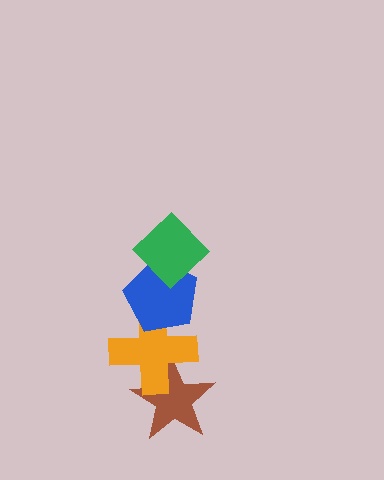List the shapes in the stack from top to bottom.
From top to bottom: the green diamond, the blue pentagon, the orange cross, the brown star.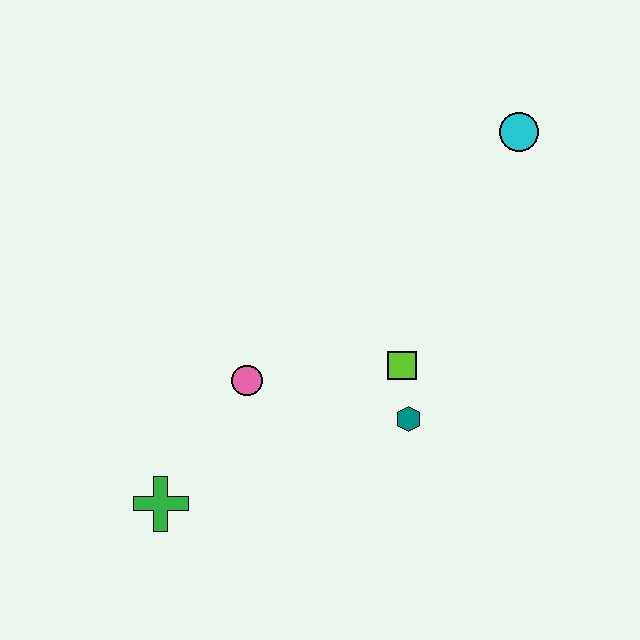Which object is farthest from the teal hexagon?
The cyan circle is farthest from the teal hexagon.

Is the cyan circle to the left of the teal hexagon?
No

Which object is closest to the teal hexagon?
The lime square is closest to the teal hexagon.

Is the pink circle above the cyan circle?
No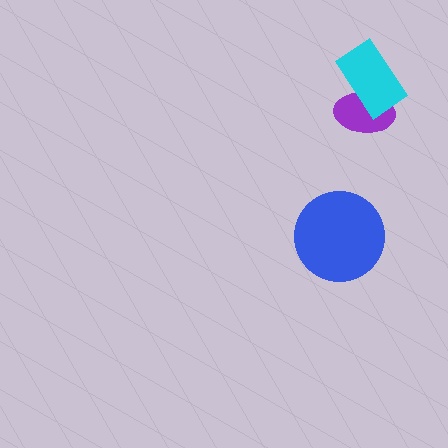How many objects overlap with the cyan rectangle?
1 object overlaps with the cyan rectangle.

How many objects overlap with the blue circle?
0 objects overlap with the blue circle.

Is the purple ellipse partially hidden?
Yes, it is partially covered by another shape.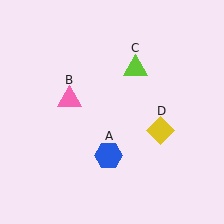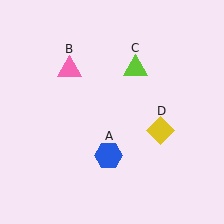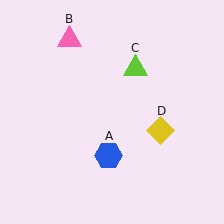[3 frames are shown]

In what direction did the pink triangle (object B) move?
The pink triangle (object B) moved up.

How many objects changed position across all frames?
1 object changed position: pink triangle (object B).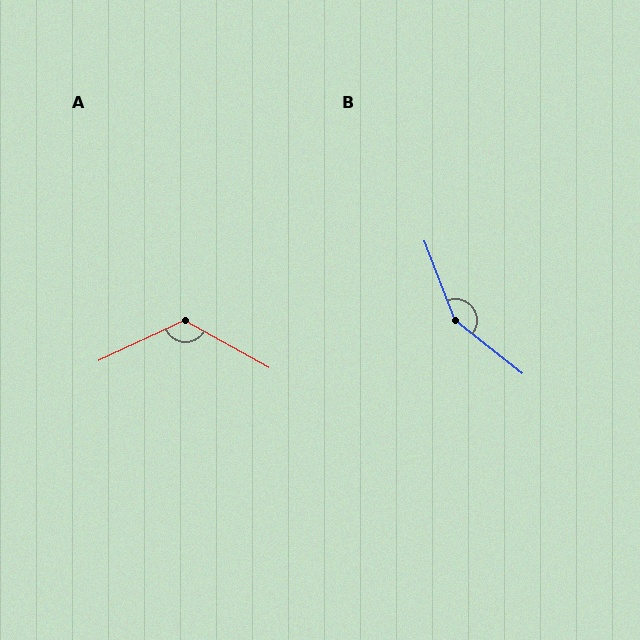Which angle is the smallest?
A, at approximately 126 degrees.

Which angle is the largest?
B, at approximately 149 degrees.